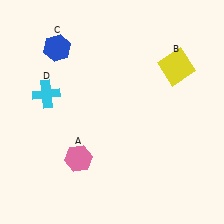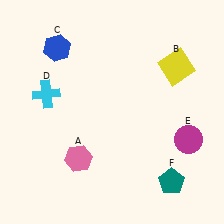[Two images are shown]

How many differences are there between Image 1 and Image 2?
There are 2 differences between the two images.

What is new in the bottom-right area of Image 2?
A teal pentagon (F) was added in the bottom-right area of Image 2.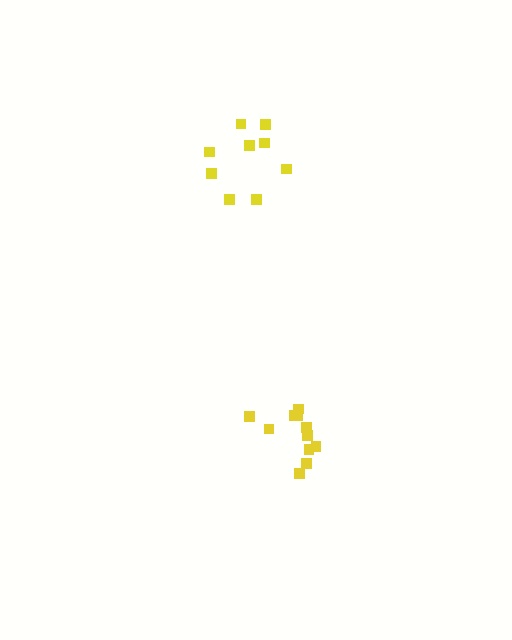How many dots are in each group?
Group 1: 9 dots, Group 2: 11 dots (20 total).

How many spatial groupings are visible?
There are 2 spatial groupings.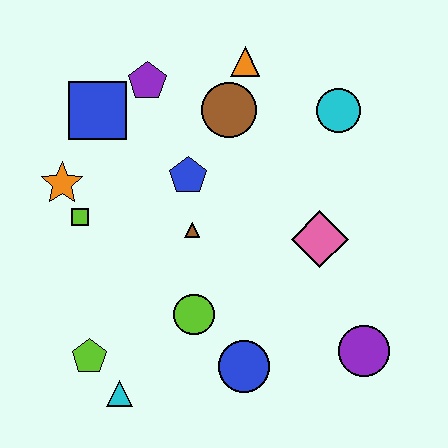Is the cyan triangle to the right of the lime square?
Yes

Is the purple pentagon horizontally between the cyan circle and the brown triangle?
No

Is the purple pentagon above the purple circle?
Yes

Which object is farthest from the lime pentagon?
The cyan circle is farthest from the lime pentagon.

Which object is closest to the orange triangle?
The brown circle is closest to the orange triangle.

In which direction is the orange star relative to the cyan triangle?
The orange star is above the cyan triangle.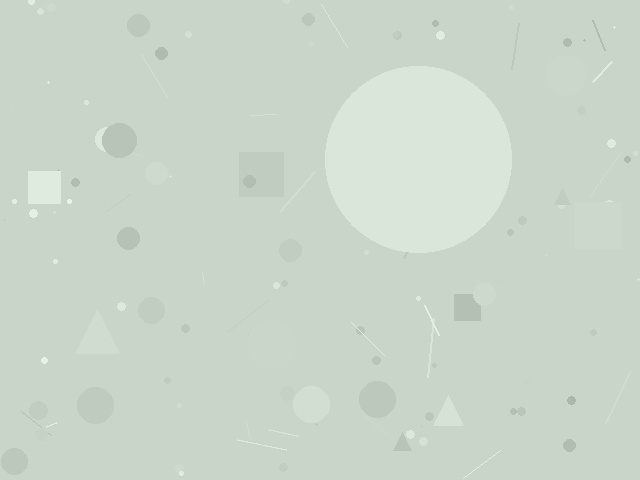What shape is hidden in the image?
A circle is hidden in the image.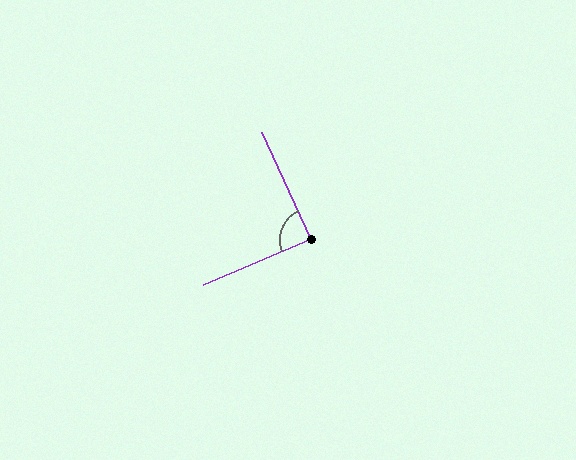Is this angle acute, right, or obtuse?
It is approximately a right angle.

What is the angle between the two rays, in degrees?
Approximately 88 degrees.